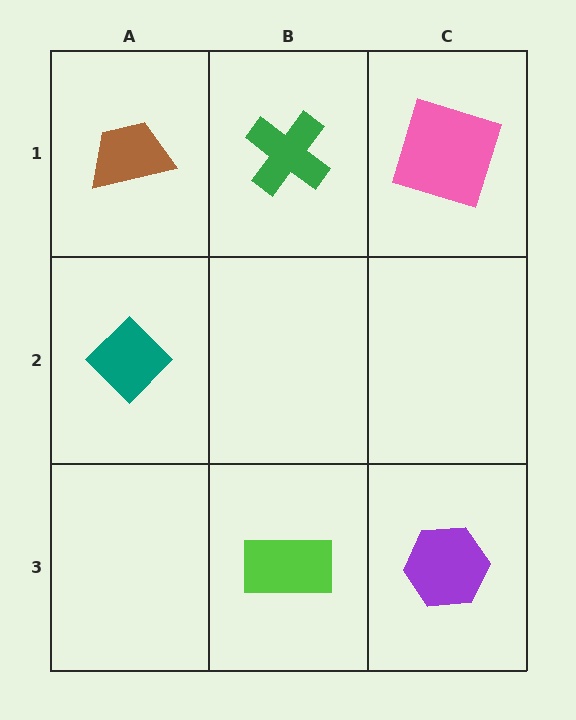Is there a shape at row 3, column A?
No, that cell is empty.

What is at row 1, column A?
A brown trapezoid.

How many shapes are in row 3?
2 shapes.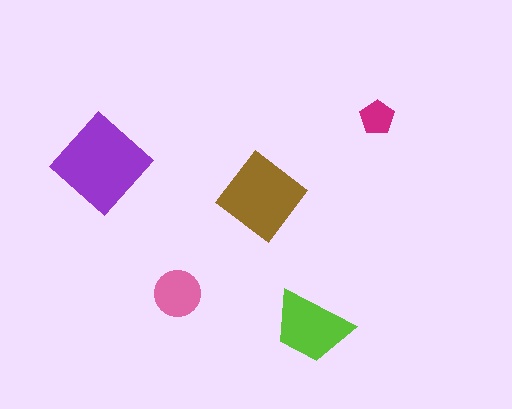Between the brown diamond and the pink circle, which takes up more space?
The brown diamond.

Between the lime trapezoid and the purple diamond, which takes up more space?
The purple diamond.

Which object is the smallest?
The magenta pentagon.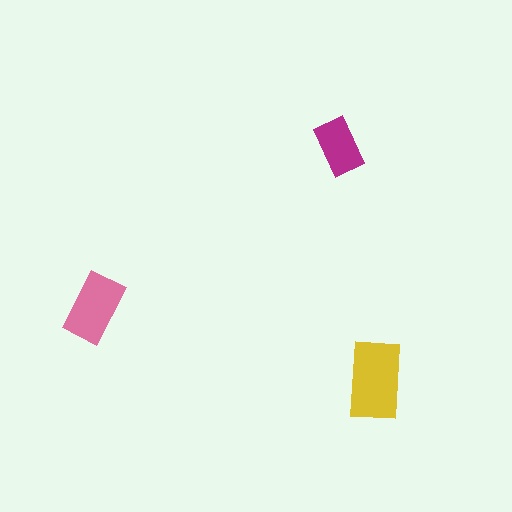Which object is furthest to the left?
The pink rectangle is leftmost.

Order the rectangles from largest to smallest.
the yellow one, the pink one, the magenta one.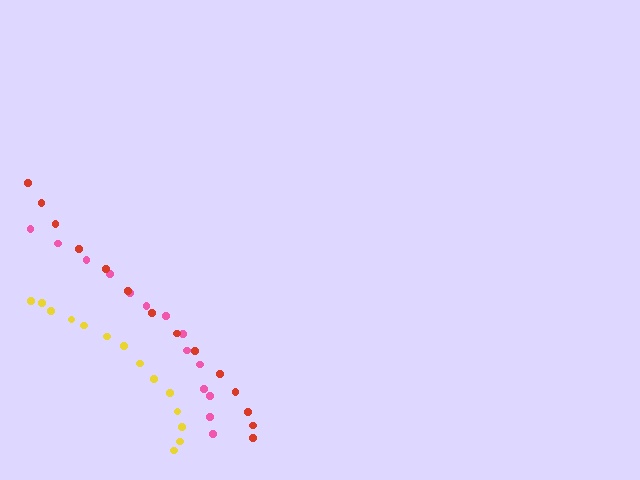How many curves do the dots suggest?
There are 3 distinct paths.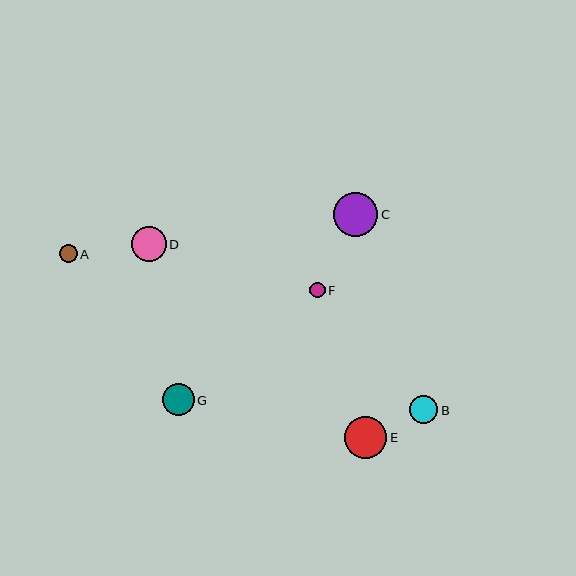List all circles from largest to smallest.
From largest to smallest: C, E, D, G, B, A, F.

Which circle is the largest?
Circle C is the largest with a size of approximately 44 pixels.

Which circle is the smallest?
Circle F is the smallest with a size of approximately 15 pixels.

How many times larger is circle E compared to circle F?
Circle E is approximately 2.8 times the size of circle F.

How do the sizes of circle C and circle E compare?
Circle C and circle E are approximately the same size.